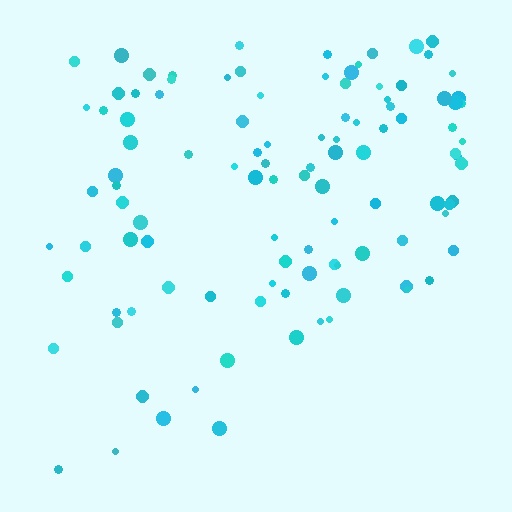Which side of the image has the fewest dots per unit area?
The bottom.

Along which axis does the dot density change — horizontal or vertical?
Vertical.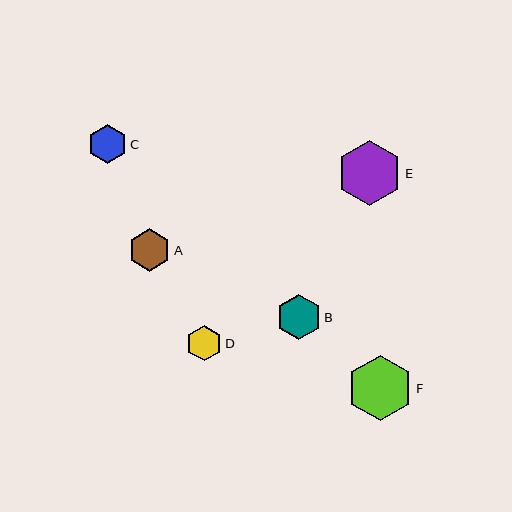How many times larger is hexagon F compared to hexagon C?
Hexagon F is approximately 1.7 times the size of hexagon C.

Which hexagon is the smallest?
Hexagon D is the smallest with a size of approximately 35 pixels.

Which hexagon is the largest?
Hexagon F is the largest with a size of approximately 65 pixels.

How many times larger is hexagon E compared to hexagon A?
Hexagon E is approximately 1.5 times the size of hexagon A.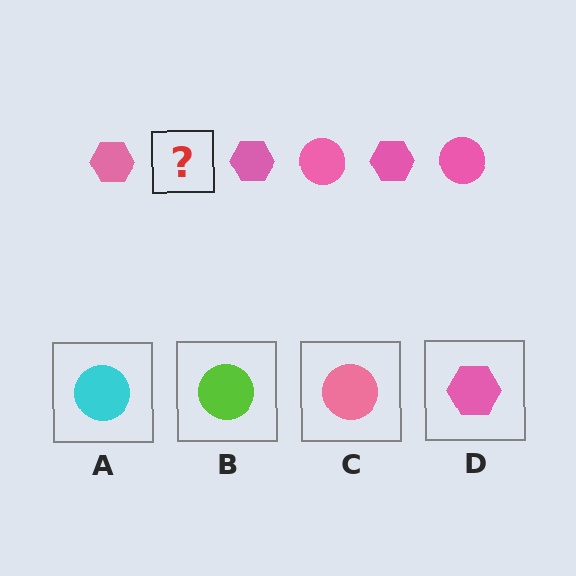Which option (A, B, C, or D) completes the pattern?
C.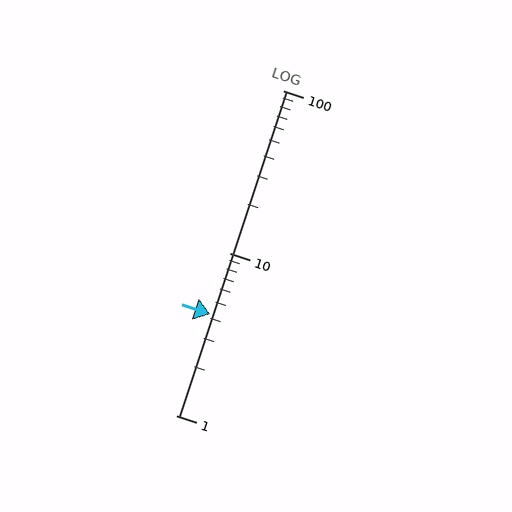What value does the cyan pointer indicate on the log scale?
The pointer indicates approximately 4.2.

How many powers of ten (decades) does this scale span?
The scale spans 2 decades, from 1 to 100.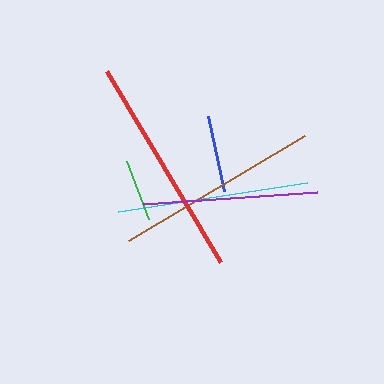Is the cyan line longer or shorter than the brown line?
The brown line is longer than the cyan line.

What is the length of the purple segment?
The purple segment is approximately 174 pixels long.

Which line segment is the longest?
The red line is the longest at approximately 222 pixels.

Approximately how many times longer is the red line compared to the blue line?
The red line is approximately 2.9 times the length of the blue line.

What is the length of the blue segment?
The blue segment is approximately 76 pixels long.